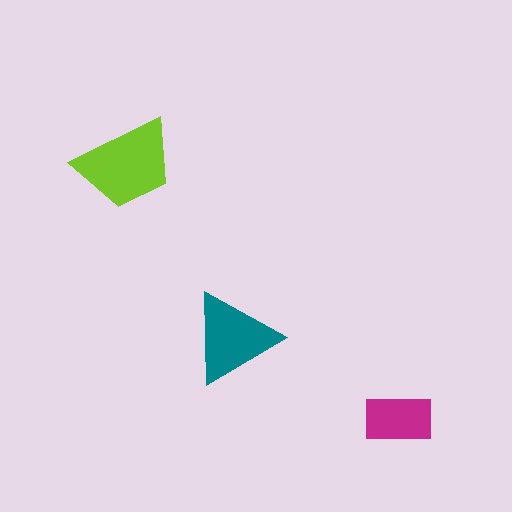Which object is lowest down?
The magenta rectangle is bottommost.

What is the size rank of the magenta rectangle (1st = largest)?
3rd.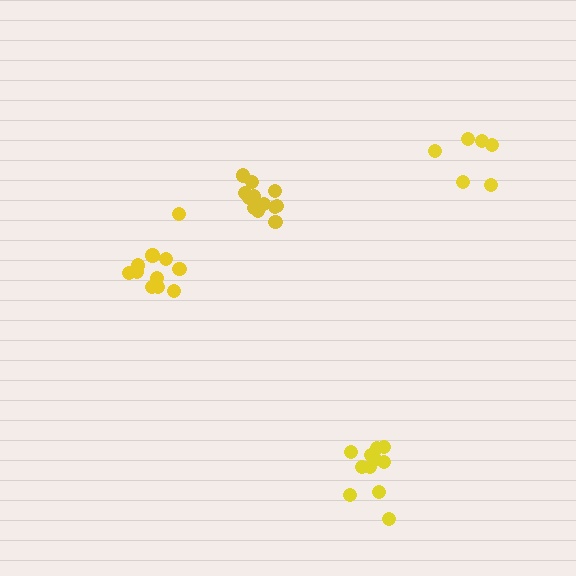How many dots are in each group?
Group 1: 12 dots, Group 2: 11 dots, Group 3: 11 dots, Group 4: 6 dots (40 total).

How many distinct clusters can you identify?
There are 4 distinct clusters.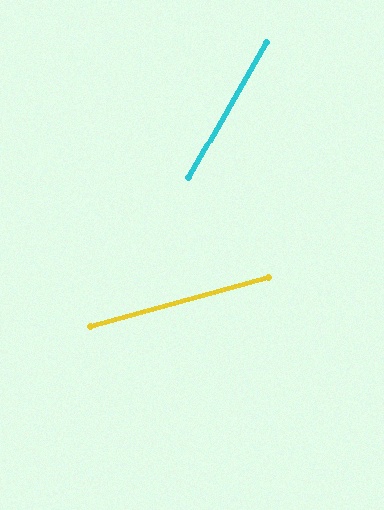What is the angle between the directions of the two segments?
Approximately 45 degrees.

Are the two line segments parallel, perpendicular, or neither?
Neither parallel nor perpendicular — they differ by about 45°.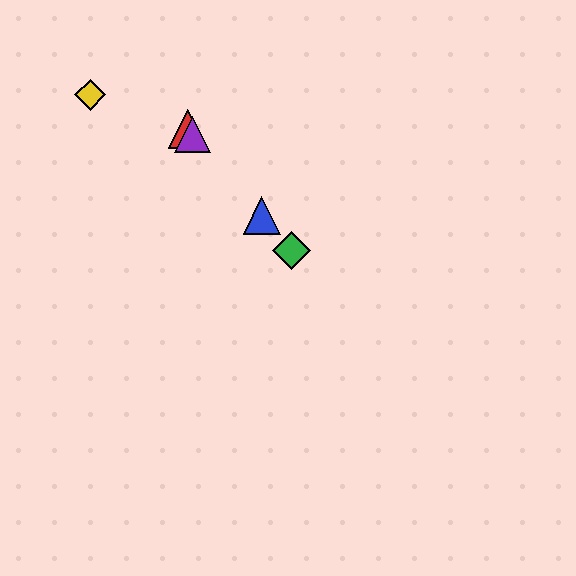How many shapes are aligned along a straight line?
4 shapes (the red triangle, the blue triangle, the green diamond, the purple triangle) are aligned along a straight line.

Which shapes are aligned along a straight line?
The red triangle, the blue triangle, the green diamond, the purple triangle are aligned along a straight line.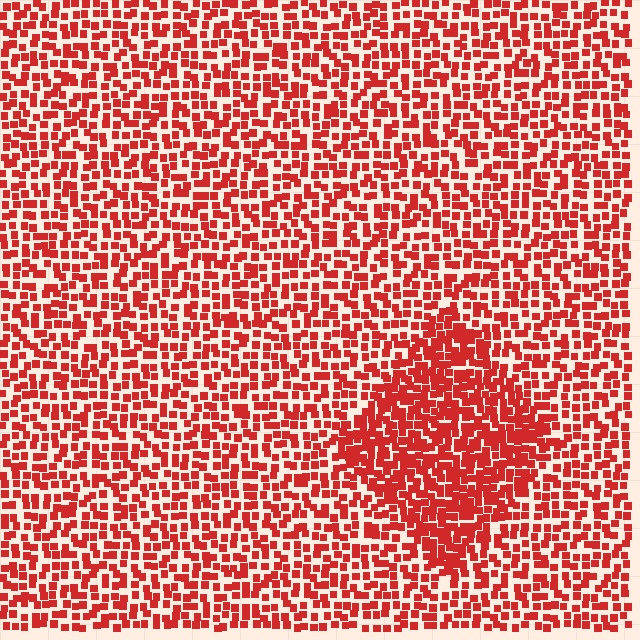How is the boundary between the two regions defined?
The boundary is defined by a change in element density (approximately 1.7x ratio). All elements are the same color, size, and shape.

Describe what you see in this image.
The image contains small red elements arranged at two different densities. A diamond-shaped region is visible where the elements are more densely packed than the surrounding area.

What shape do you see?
I see a diamond.